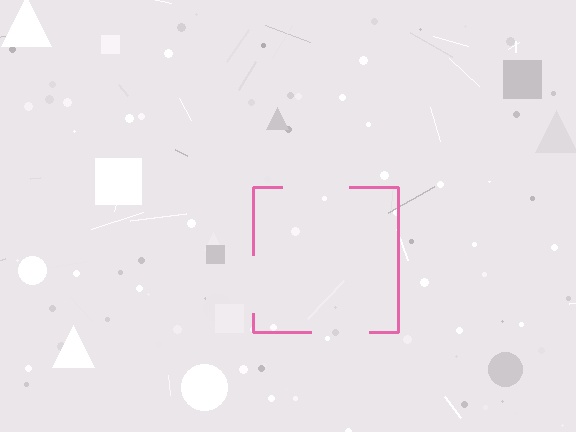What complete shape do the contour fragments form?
The contour fragments form a square.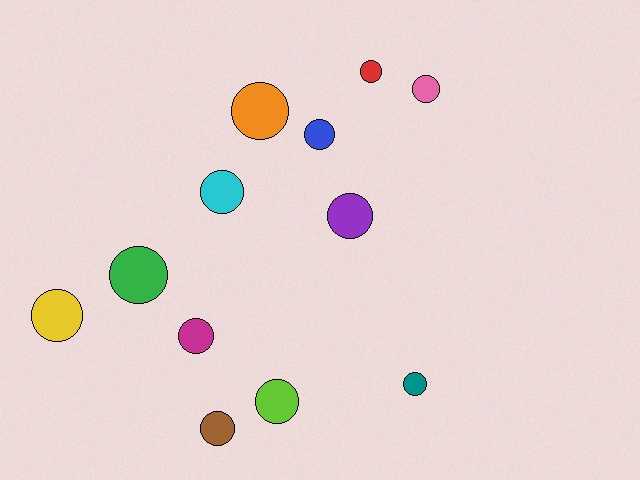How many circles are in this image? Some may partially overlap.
There are 12 circles.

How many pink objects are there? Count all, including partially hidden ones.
There is 1 pink object.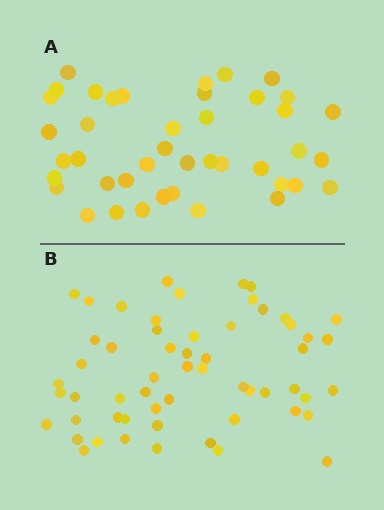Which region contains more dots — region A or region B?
Region B (the bottom region) has more dots.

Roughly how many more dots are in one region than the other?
Region B has approximately 15 more dots than region A.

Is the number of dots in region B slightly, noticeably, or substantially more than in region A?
Region B has noticeably more, but not dramatically so. The ratio is roughly 1.4 to 1.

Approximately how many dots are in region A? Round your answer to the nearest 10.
About 40 dots. (The exact count is 42, which rounds to 40.)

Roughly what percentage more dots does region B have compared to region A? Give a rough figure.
About 35% more.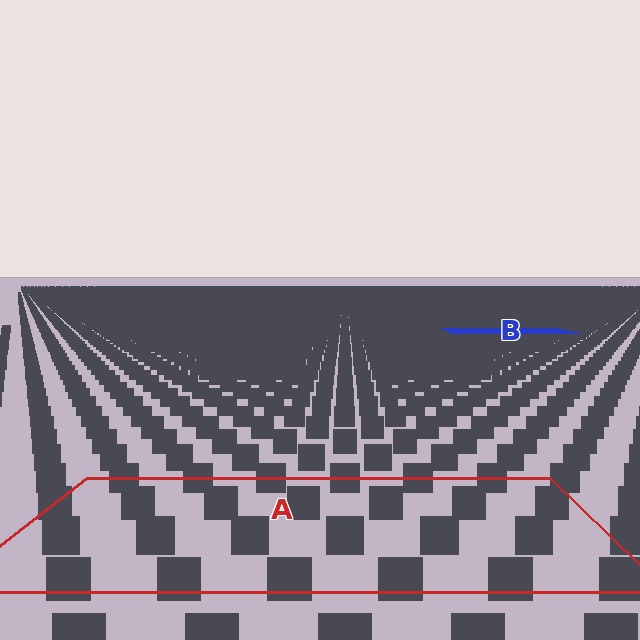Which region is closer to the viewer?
Region A is closer. The texture elements there are larger and more spread out.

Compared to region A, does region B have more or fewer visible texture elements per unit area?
Region B has more texture elements per unit area — they are packed more densely because it is farther away.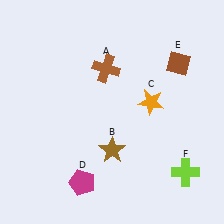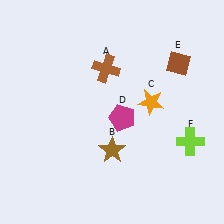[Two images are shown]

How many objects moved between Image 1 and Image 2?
2 objects moved between the two images.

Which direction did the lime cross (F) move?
The lime cross (F) moved up.